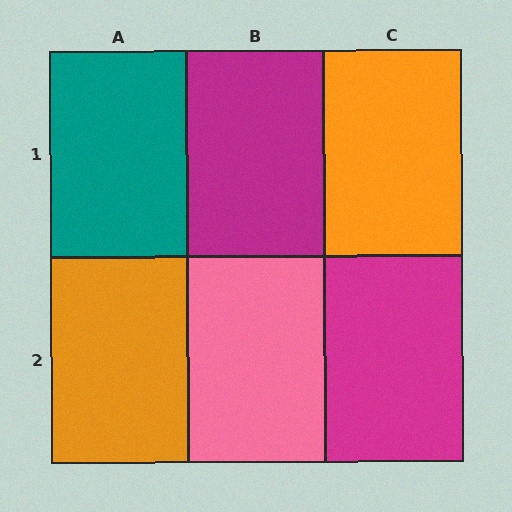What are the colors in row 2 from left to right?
Orange, pink, magenta.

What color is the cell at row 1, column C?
Orange.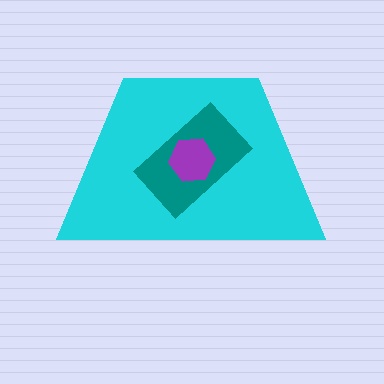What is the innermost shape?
The purple hexagon.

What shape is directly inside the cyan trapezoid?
The teal rectangle.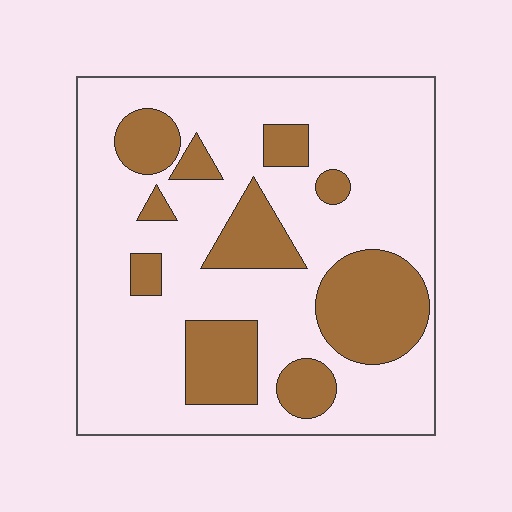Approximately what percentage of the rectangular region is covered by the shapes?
Approximately 25%.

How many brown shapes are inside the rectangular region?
10.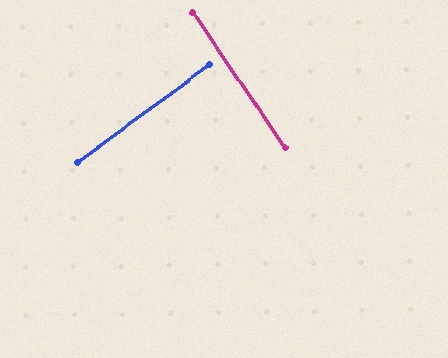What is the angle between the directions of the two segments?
Approximately 88 degrees.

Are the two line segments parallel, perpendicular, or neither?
Perpendicular — they meet at approximately 88°.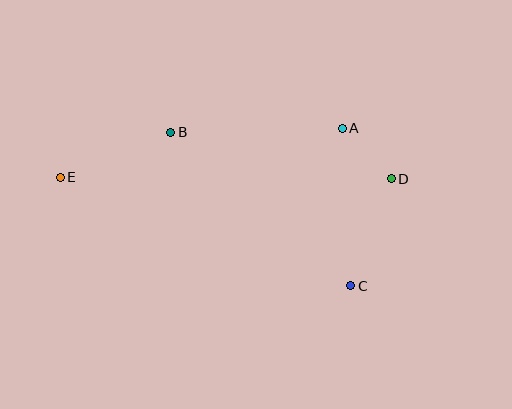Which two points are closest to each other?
Points A and D are closest to each other.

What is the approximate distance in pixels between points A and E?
The distance between A and E is approximately 286 pixels.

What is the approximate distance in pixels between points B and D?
The distance between B and D is approximately 225 pixels.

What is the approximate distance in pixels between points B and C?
The distance between B and C is approximately 236 pixels.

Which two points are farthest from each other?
Points D and E are farthest from each other.